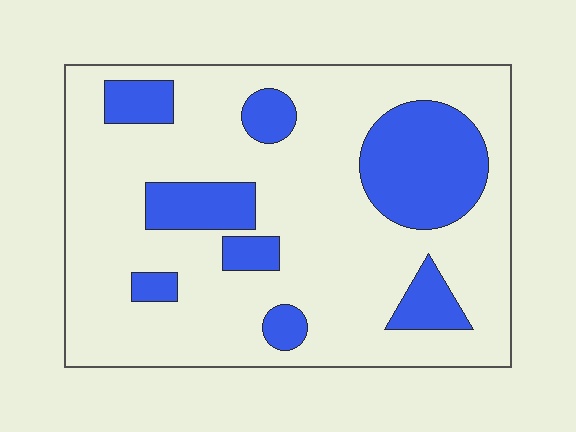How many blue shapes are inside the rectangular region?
8.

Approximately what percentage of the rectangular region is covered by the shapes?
Approximately 25%.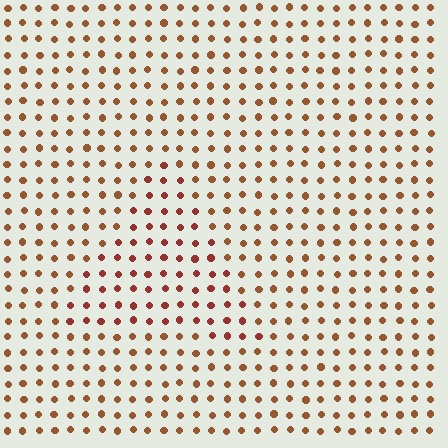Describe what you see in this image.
The image is filled with small brown elements in a uniform arrangement. A triangle-shaped region is visible where the elements are tinted to a slightly different hue, forming a subtle color boundary.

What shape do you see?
I see a triangle.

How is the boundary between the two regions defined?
The boundary is defined purely by a slight shift in hue (about 22 degrees). Spacing, size, and orientation are identical on both sides.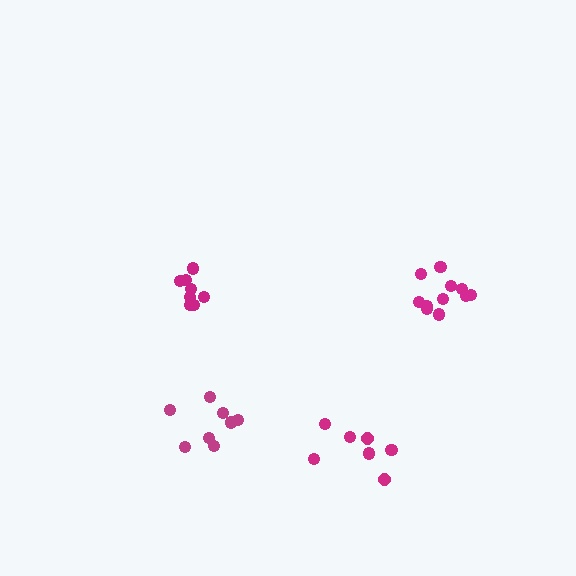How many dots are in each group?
Group 1: 7 dots, Group 2: 8 dots, Group 3: 11 dots, Group 4: 8 dots (34 total).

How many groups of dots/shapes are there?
There are 4 groups.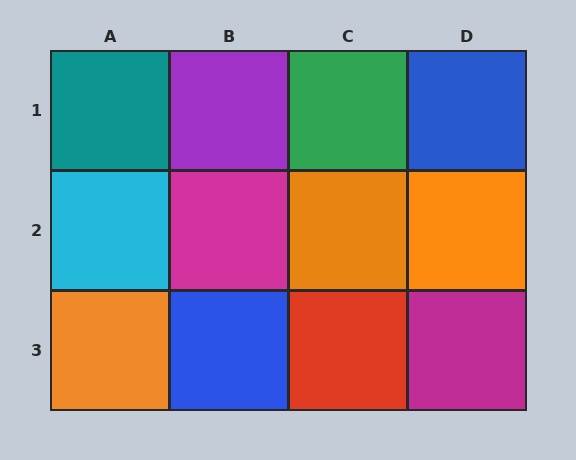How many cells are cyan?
1 cell is cyan.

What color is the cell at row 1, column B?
Purple.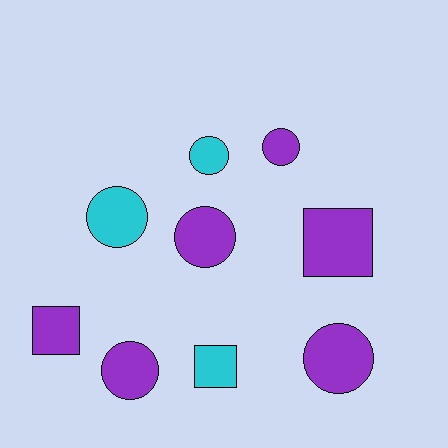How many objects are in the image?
There are 9 objects.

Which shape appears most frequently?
Circle, with 6 objects.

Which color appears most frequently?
Purple, with 6 objects.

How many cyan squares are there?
There is 1 cyan square.